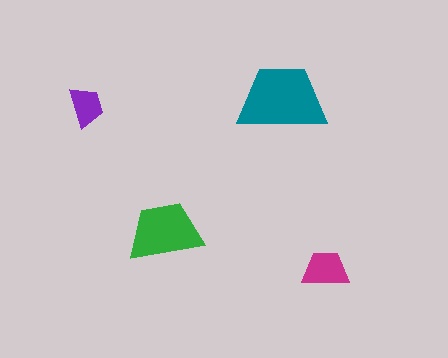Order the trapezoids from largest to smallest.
the teal one, the green one, the magenta one, the purple one.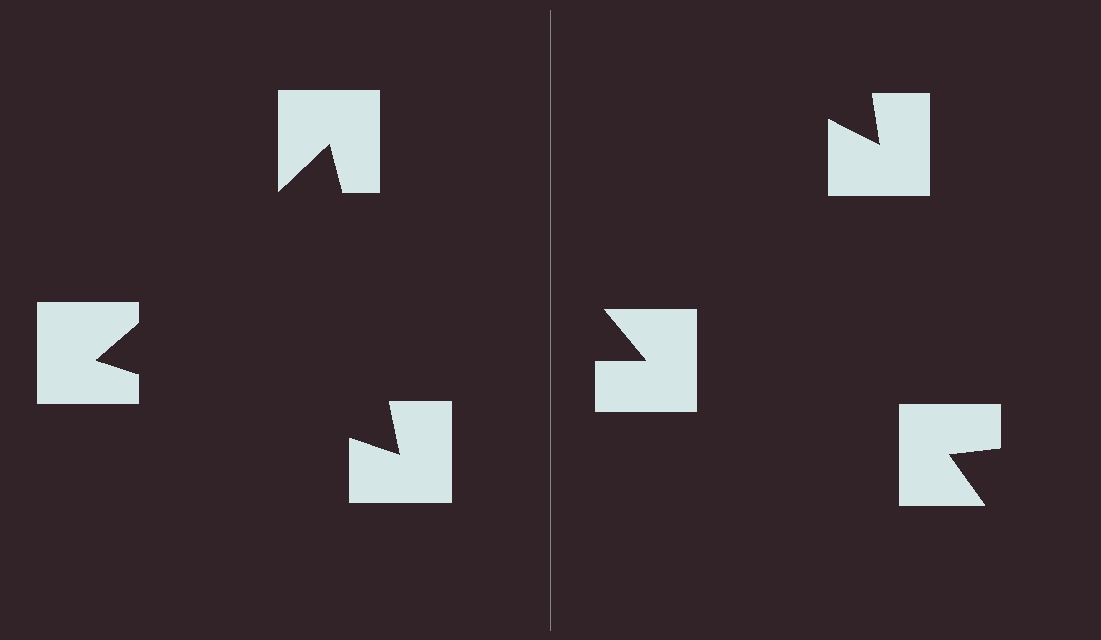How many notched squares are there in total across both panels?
6 — 3 on each side.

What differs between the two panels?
The notched squares are positioned identically on both sides; only the wedge orientations differ. On the left they align to a triangle; on the right they are misaligned.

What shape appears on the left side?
An illusory triangle.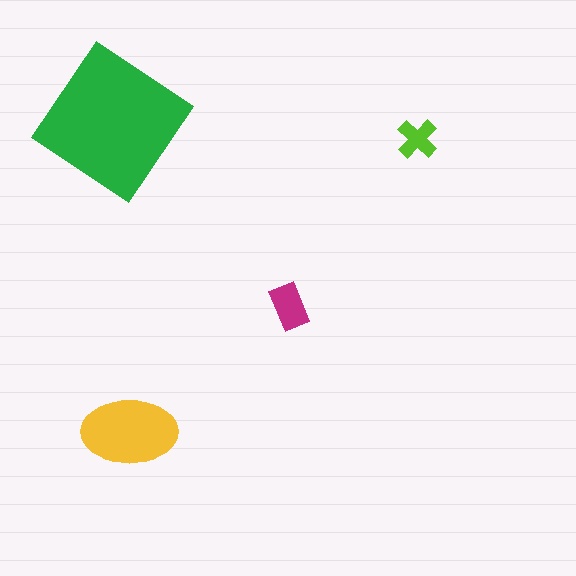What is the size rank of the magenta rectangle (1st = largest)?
3rd.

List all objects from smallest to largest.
The lime cross, the magenta rectangle, the yellow ellipse, the green diamond.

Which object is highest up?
The green diamond is topmost.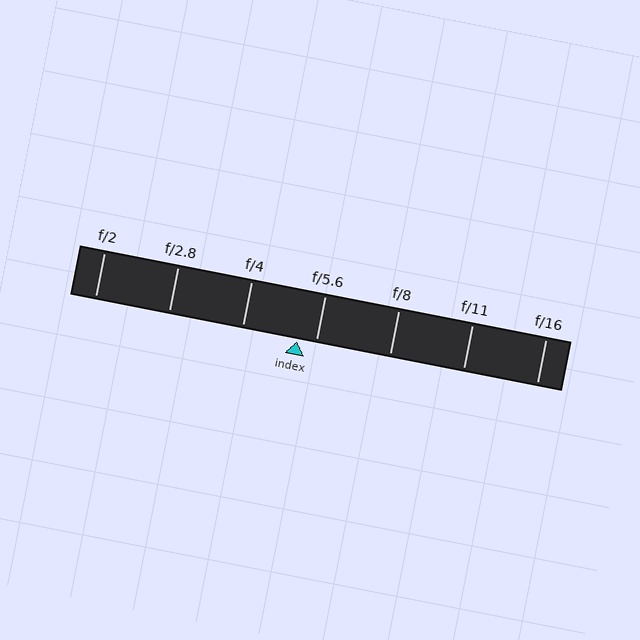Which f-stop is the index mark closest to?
The index mark is closest to f/5.6.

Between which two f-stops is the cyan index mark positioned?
The index mark is between f/4 and f/5.6.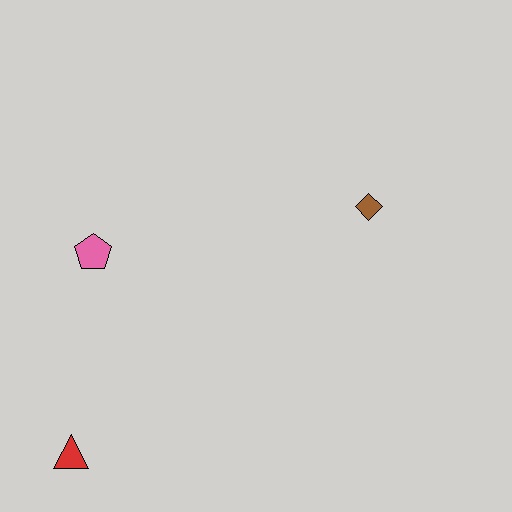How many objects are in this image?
There are 3 objects.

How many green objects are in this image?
There are no green objects.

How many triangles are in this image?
There is 1 triangle.